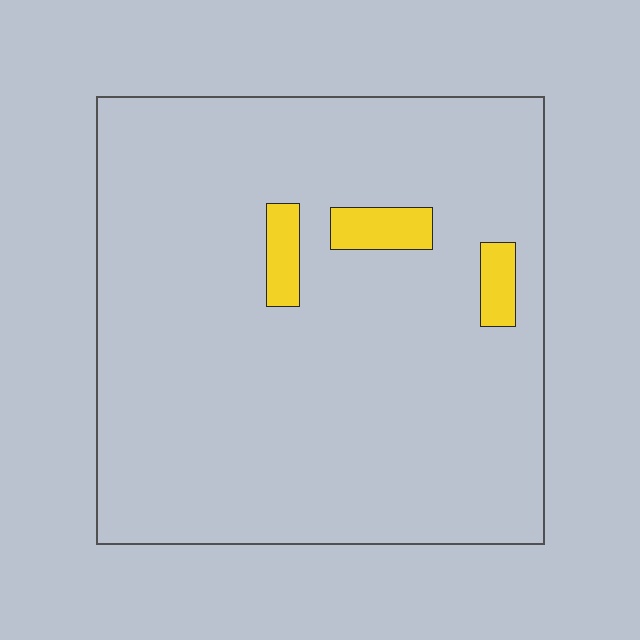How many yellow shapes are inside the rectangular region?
3.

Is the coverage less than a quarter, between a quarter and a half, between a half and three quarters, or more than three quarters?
Less than a quarter.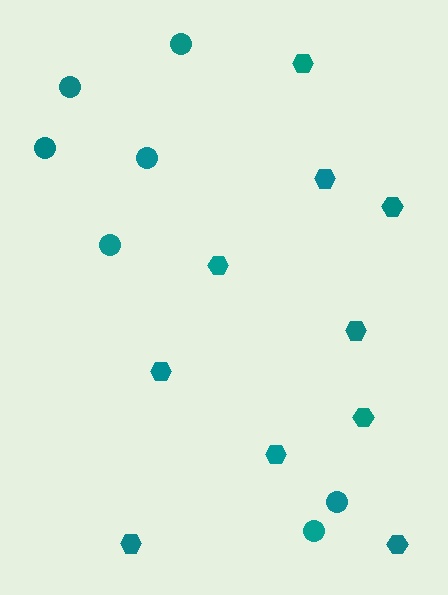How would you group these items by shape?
There are 2 groups: one group of circles (7) and one group of hexagons (10).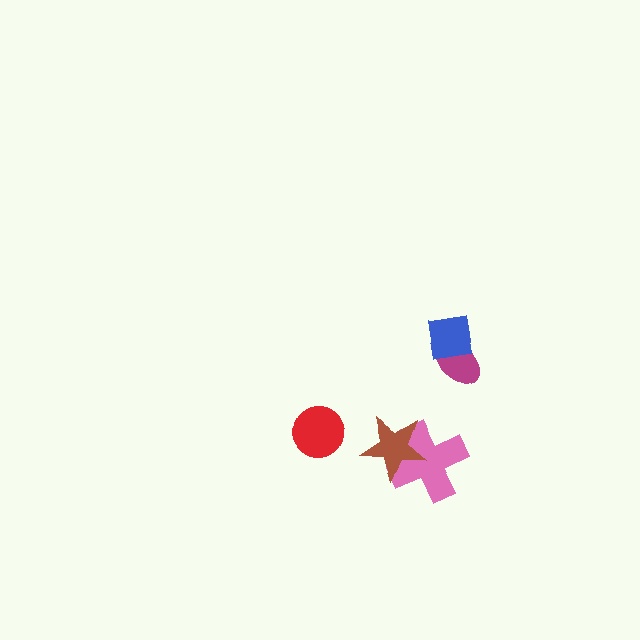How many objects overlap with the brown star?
1 object overlaps with the brown star.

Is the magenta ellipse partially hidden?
Yes, it is partially covered by another shape.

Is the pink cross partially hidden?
Yes, it is partially covered by another shape.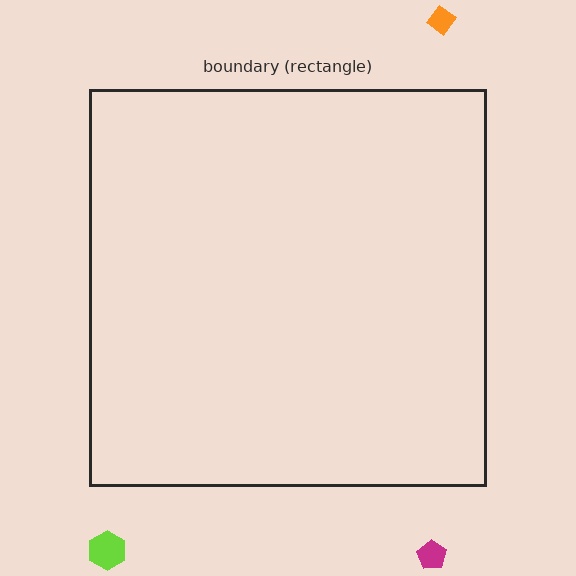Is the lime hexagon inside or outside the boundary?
Outside.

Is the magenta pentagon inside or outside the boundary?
Outside.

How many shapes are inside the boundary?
0 inside, 3 outside.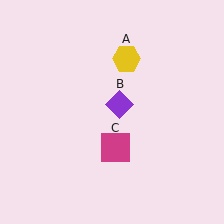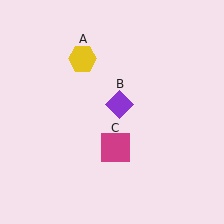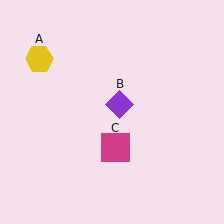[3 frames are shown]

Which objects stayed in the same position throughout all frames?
Purple diamond (object B) and magenta square (object C) remained stationary.